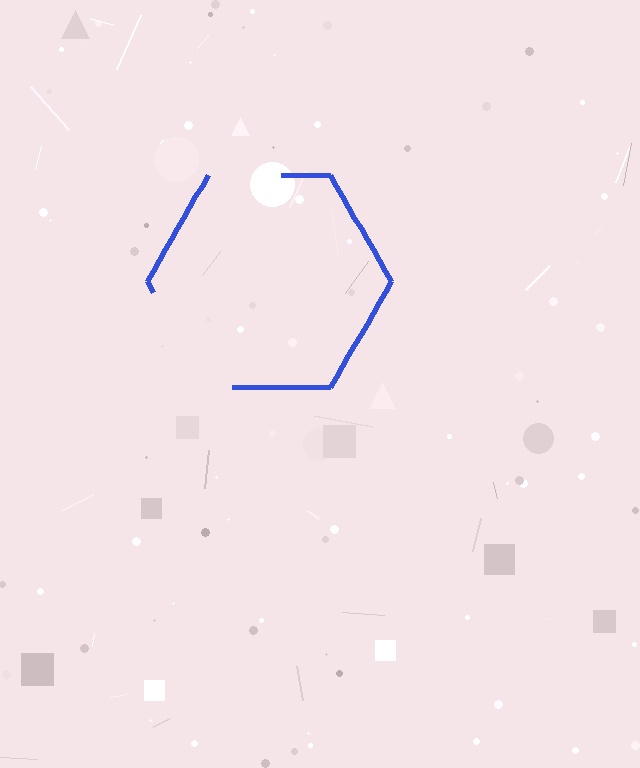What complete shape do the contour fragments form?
The contour fragments form a hexagon.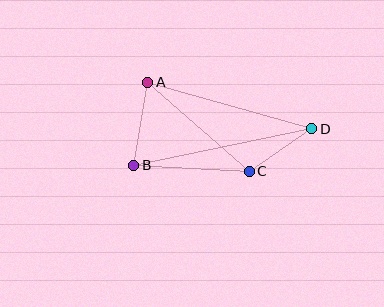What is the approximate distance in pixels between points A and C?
The distance between A and C is approximately 135 pixels.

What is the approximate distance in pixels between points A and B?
The distance between A and B is approximately 84 pixels.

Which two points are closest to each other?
Points C and D are closest to each other.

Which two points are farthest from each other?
Points B and D are farthest from each other.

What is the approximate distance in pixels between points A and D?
The distance between A and D is approximately 171 pixels.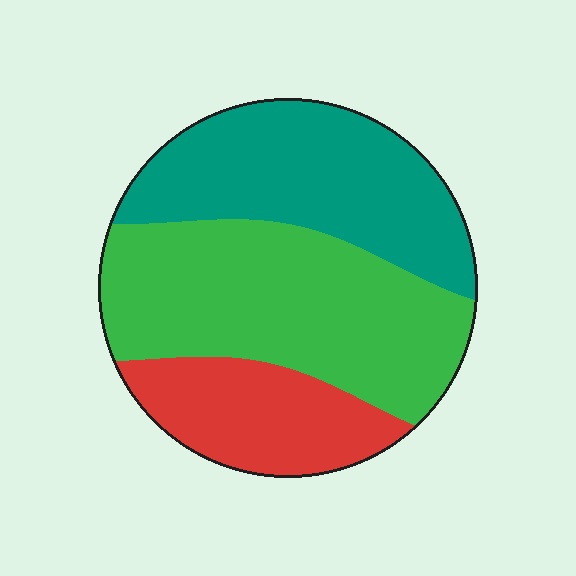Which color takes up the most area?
Green, at roughly 45%.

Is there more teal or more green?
Green.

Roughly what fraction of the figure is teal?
Teal covers 34% of the figure.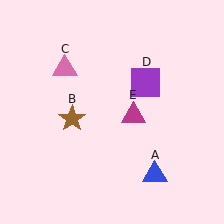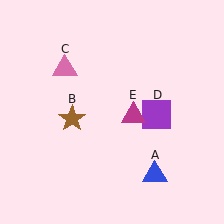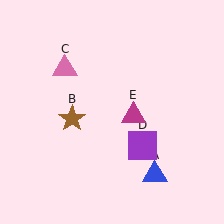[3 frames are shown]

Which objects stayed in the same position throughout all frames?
Blue triangle (object A) and brown star (object B) and pink triangle (object C) and magenta triangle (object E) remained stationary.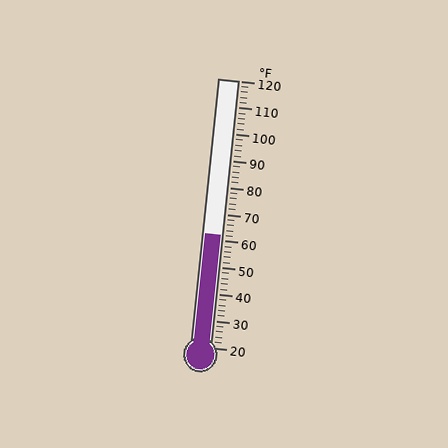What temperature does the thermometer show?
The thermometer shows approximately 62°F.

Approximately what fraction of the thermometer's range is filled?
The thermometer is filled to approximately 40% of its range.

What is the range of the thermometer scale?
The thermometer scale ranges from 20°F to 120°F.